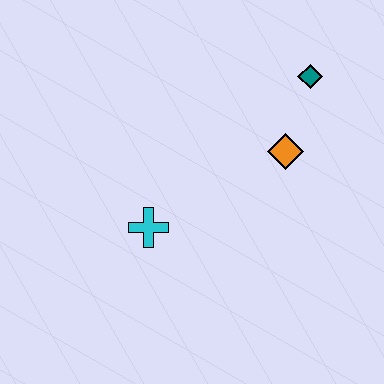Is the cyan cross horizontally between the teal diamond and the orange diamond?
No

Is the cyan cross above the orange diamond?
No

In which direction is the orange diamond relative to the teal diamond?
The orange diamond is below the teal diamond.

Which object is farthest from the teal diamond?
The cyan cross is farthest from the teal diamond.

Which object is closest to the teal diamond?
The orange diamond is closest to the teal diamond.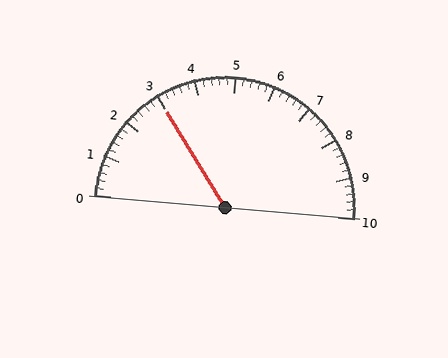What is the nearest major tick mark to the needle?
The nearest major tick mark is 3.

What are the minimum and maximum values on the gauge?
The gauge ranges from 0 to 10.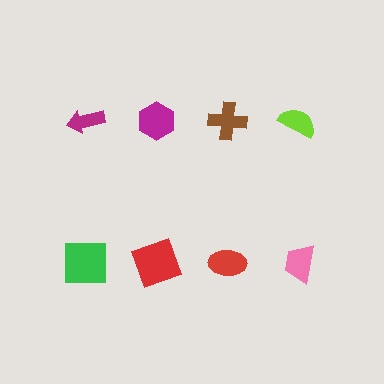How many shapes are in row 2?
4 shapes.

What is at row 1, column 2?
A magenta hexagon.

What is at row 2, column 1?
A green square.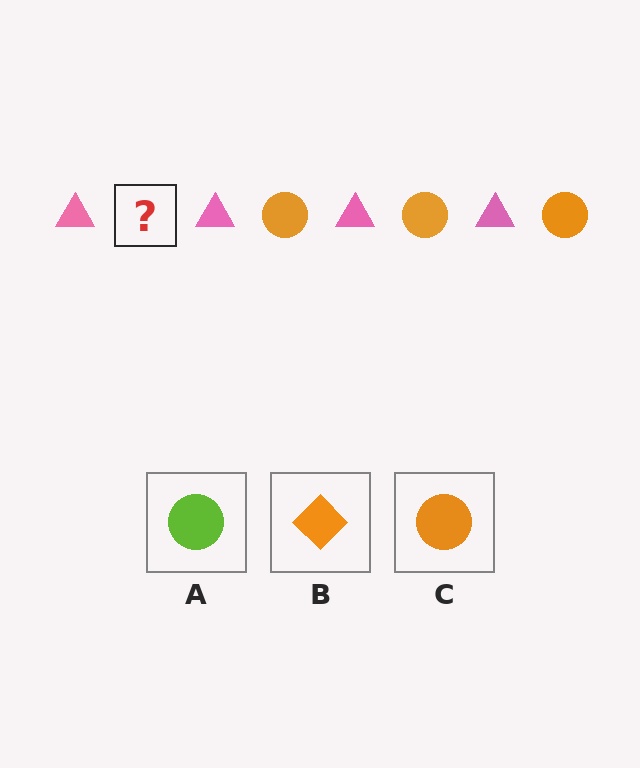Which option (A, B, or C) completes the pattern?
C.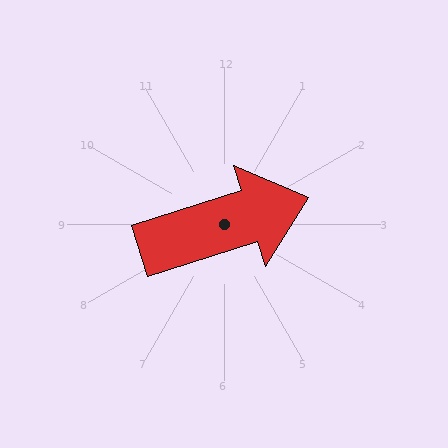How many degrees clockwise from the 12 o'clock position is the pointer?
Approximately 72 degrees.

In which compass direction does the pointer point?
East.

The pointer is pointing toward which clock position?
Roughly 2 o'clock.